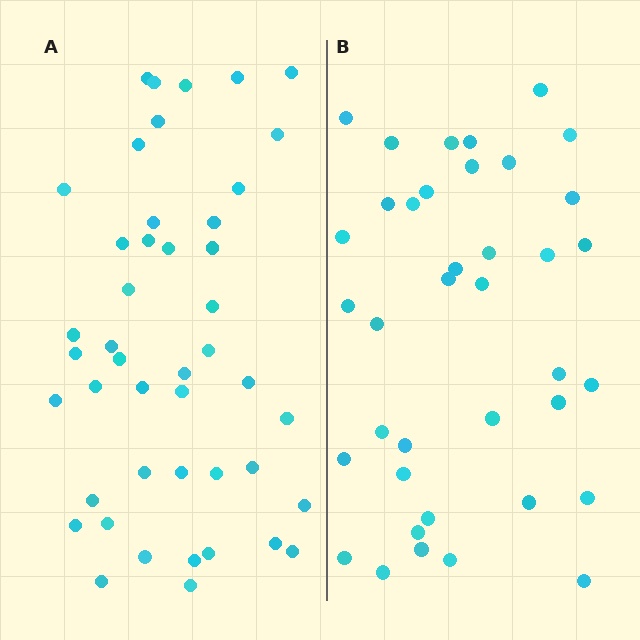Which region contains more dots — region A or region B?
Region A (the left region) has more dots.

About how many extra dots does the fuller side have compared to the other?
Region A has roughly 8 or so more dots than region B.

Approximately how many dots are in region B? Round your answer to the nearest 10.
About 40 dots. (The exact count is 38, which rounds to 40.)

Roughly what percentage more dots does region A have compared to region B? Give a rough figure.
About 20% more.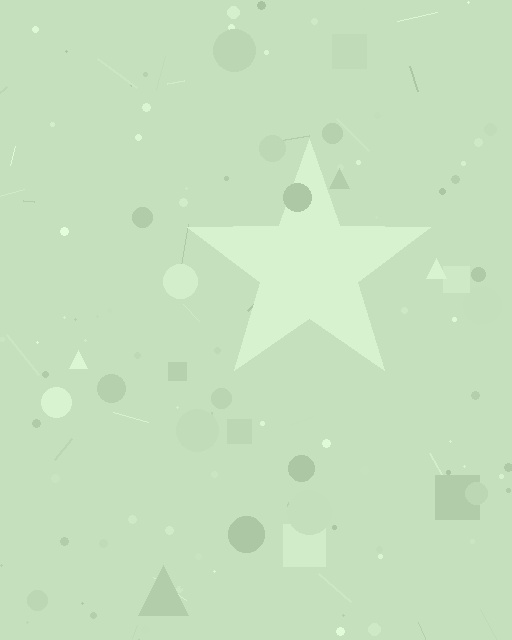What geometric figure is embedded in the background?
A star is embedded in the background.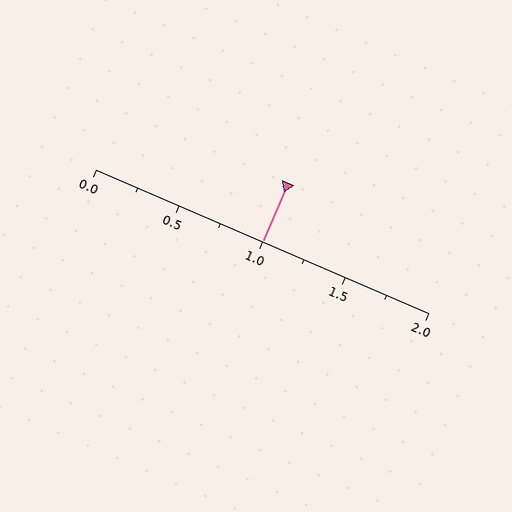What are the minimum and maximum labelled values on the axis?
The axis runs from 0.0 to 2.0.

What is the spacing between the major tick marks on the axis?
The major ticks are spaced 0.5 apart.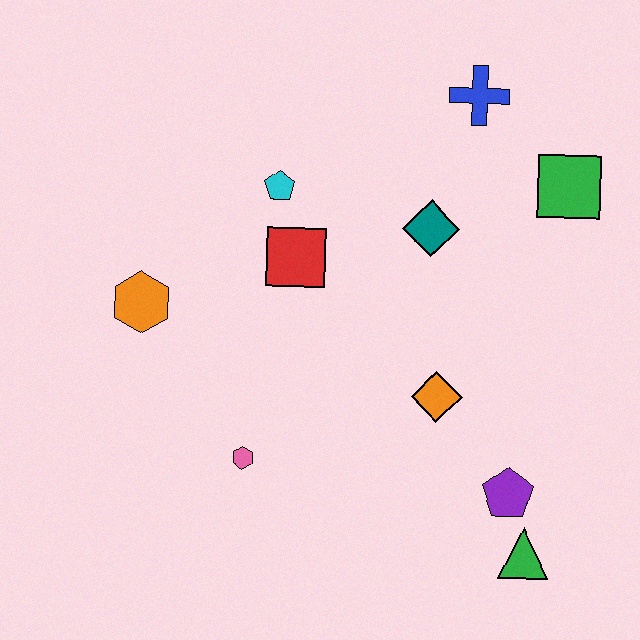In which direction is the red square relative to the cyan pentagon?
The red square is below the cyan pentagon.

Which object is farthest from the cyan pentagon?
The green triangle is farthest from the cyan pentagon.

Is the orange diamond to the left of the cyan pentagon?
No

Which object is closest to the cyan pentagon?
The red square is closest to the cyan pentagon.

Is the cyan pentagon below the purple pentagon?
No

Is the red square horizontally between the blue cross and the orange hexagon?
Yes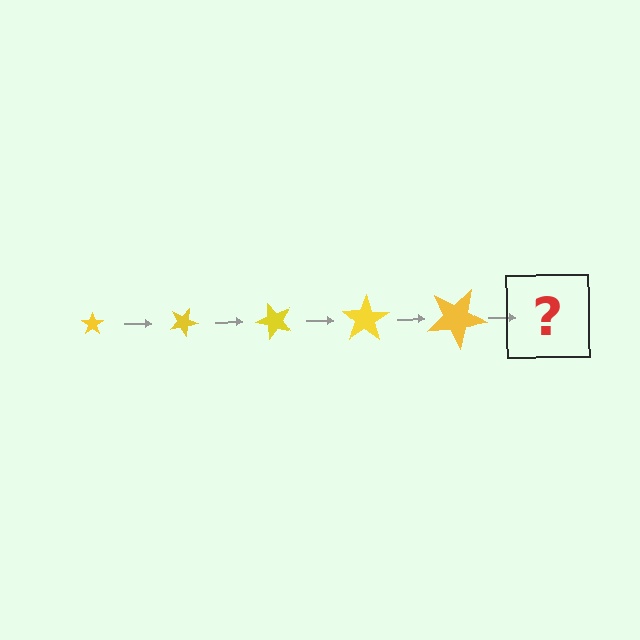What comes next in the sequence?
The next element should be a star, larger than the previous one and rotated 125 degrees from the start.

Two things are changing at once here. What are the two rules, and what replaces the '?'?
The two rules are that the star grows larger each step and it rotates 25 degrees each step. The '?' should be a star, larger than the previous one and rotated 125 degrees from the start.